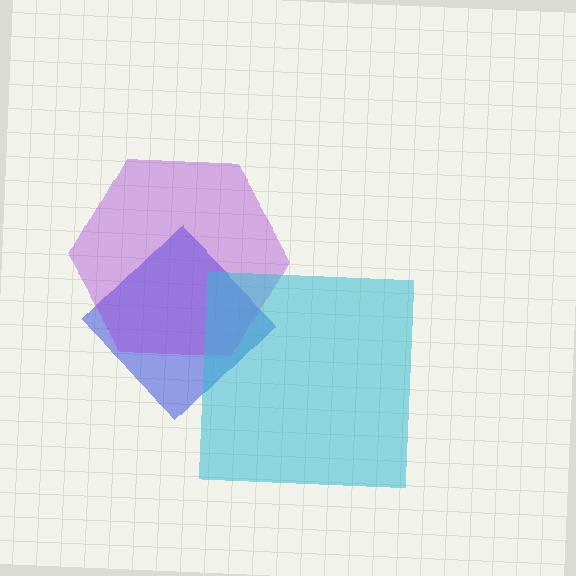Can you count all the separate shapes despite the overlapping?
Yes, there are 3 separate shapes.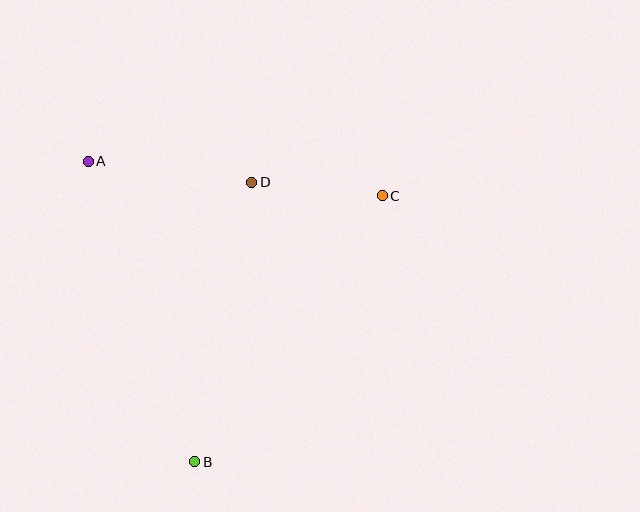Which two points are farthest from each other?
Points B and C are farthest from each other.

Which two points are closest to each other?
Points C and D are closest to each other.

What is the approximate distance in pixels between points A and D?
The distance between A and D is approximately 165 pixels.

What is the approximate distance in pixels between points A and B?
The distance between A and B is approximately 319 pixels.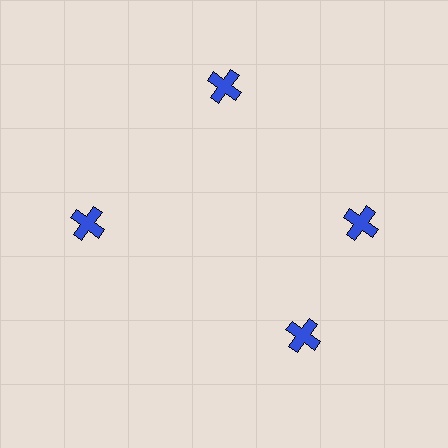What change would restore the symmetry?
The symmetry would be restored by rotating it back into even spacing with its neighbors so that all 4 crosses sit at equal angles and equal distance from the center.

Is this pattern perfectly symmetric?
No. The 4 blue crosses are arranged in a ring, but one element near the 6 o'clock position is rotated out of alignment along the ring, breaking the 4-fold rotational symmetry.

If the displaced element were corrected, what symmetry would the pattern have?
It would have 4-fold rotational symmetry — the pattern would map onto itself every 90 degrees.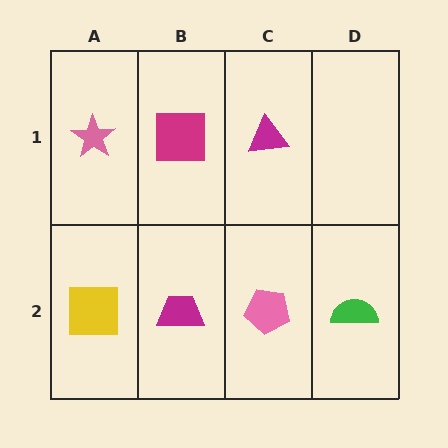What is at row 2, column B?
A magenta trapezoid.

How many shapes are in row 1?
3 shapes.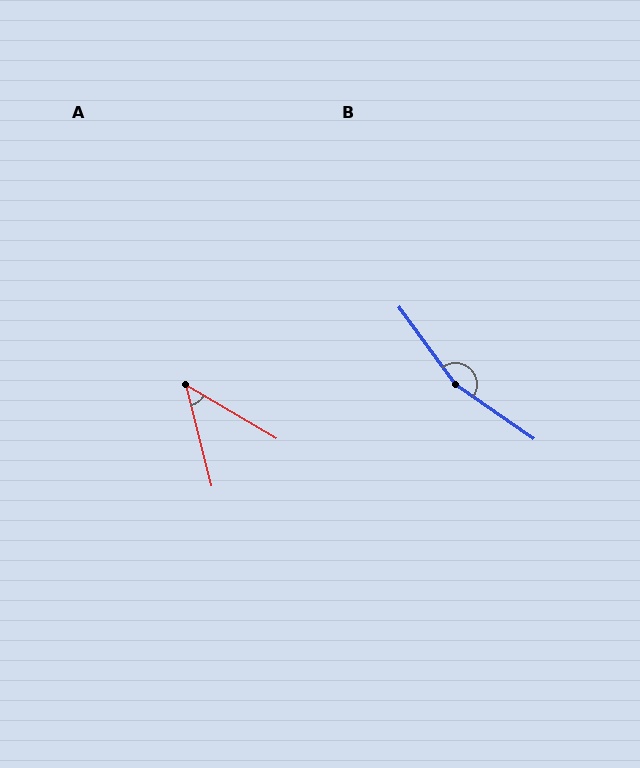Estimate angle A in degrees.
Approximately 45 degrees.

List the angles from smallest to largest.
A (45°), B (161°).